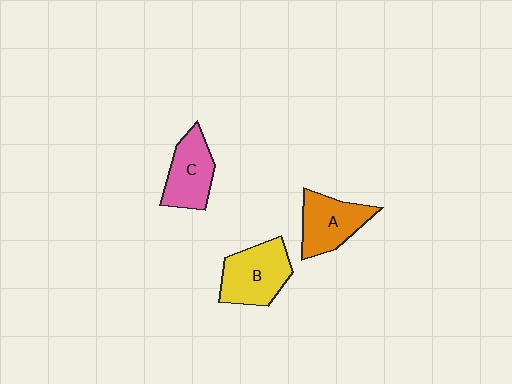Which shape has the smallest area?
Shape C (pink).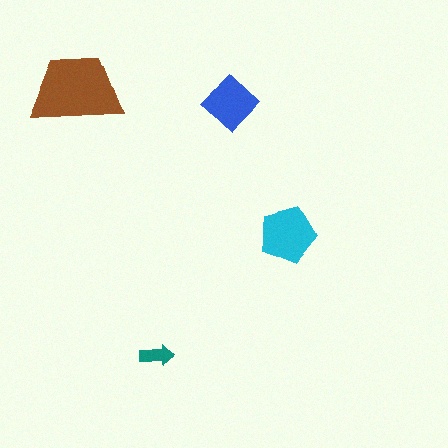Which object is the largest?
The brown trapezoid.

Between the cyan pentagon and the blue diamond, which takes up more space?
The cyan pentagon.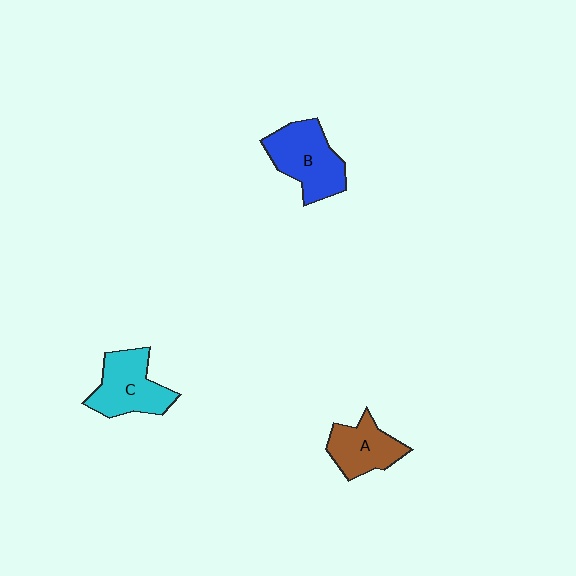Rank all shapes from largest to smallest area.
From largest to smallest: B (blue), C (cyan), A (brown).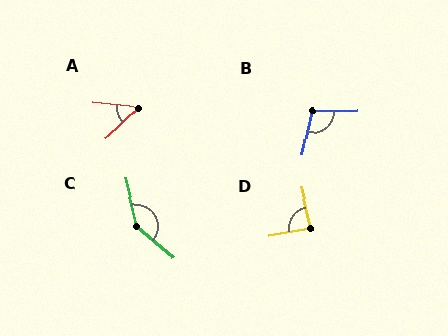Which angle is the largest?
C, at approximately 144 degrees.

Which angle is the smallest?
A, at approximately 50 degrees.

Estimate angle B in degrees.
Approximately 102 degrees.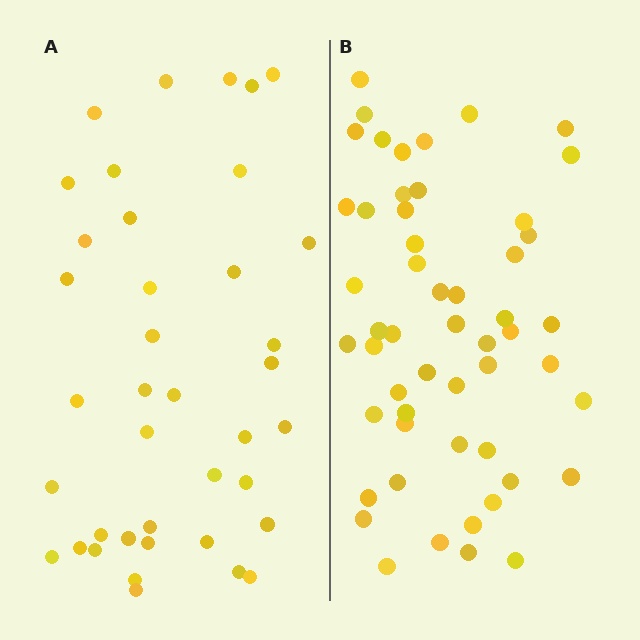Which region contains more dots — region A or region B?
Region B (the right region) has more dots.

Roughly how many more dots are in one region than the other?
Region B has approximately 15 more dots than region A.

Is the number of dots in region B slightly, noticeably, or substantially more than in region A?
Region B has noticeably more, but not dramatically so. The ratio is roughly 1.4 to 1.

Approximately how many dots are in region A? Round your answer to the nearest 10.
About 40 dots. (The exact count is 39, which rounds to 40.)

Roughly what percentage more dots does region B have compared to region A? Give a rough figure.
About 35% more.